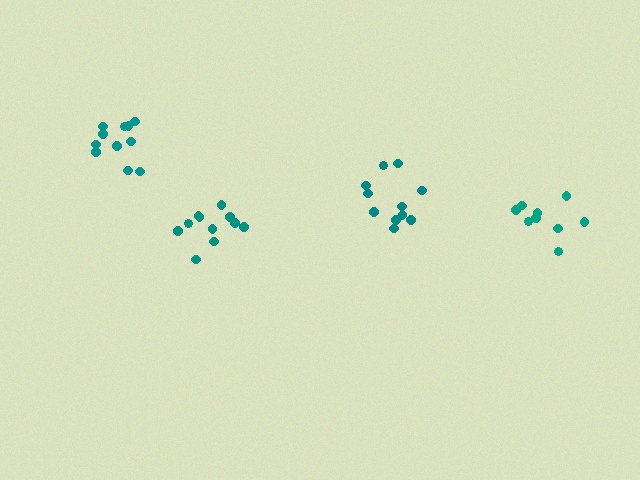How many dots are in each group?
Group 1: 9 dots, Group 2: 11 dots, Group 3: 11 dots, Group 4: 11 dots (42 total).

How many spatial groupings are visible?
There are 4 spatial groupings.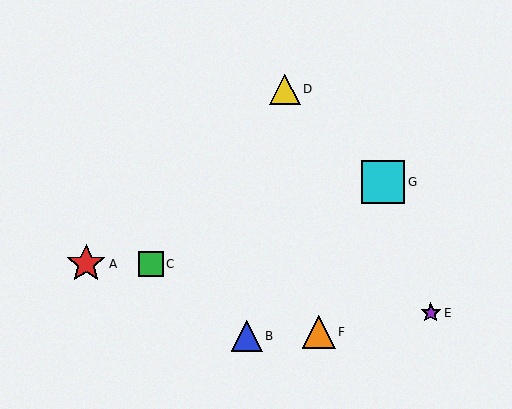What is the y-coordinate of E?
Object E is at y≈313.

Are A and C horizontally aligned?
Yes, both are at y≈264.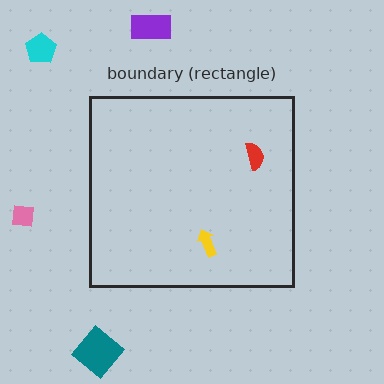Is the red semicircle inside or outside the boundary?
Inside.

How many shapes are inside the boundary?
2 inside, 4 outside.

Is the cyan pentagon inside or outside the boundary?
Outside.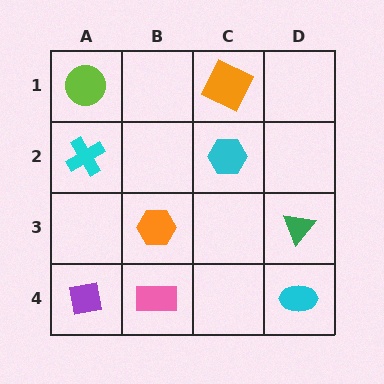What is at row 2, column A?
A cyan cross.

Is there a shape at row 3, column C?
No, that cell is empty.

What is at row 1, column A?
A lime circle.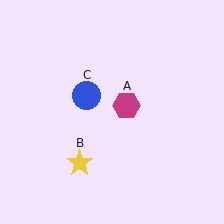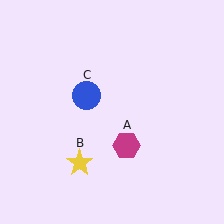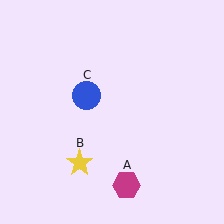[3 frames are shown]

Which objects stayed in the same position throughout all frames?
Yellow star (object B) and blue circle (object C) remained stationary.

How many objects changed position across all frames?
1 object changed position: magenta hexagon (object A).